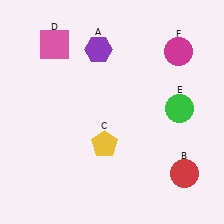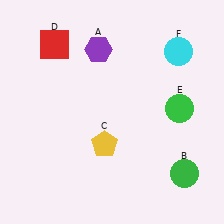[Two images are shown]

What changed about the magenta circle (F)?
In Image 1, F is magenta. In Image 2, it changed to cyan.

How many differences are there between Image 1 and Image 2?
There are 3 differences between the two images.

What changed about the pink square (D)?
In Image 1, D is pink. In Image 2, it changed to red.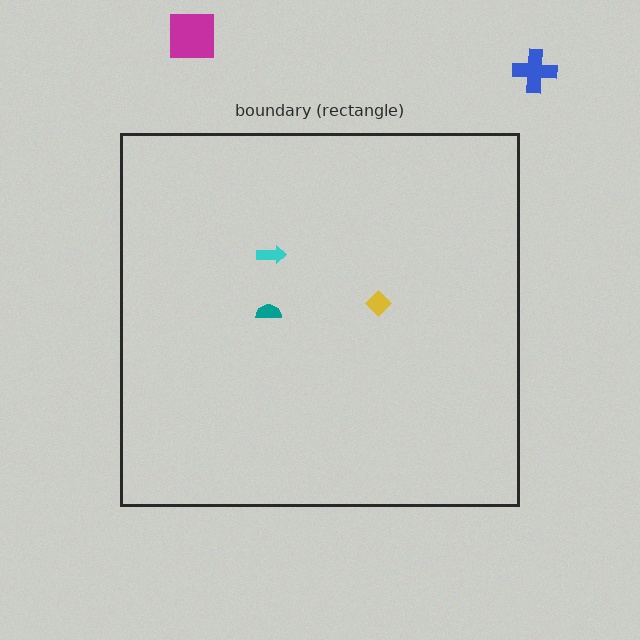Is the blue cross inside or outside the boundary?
Outside.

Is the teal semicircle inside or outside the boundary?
Inside.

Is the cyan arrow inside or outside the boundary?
Inside.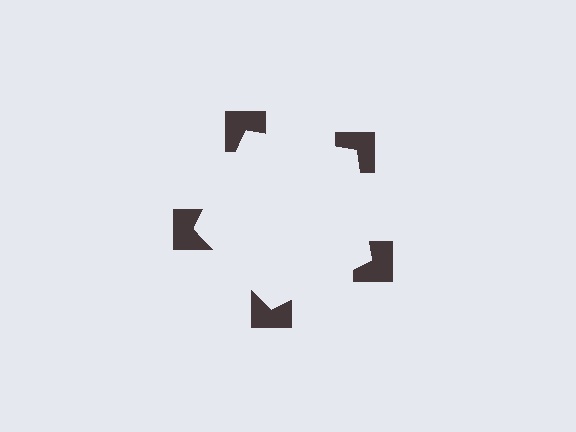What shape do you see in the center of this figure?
An illusory pentagon — its edges are inferred from the aligned wedge cuts in the notched squares, not physically drawn.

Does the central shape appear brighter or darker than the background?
It typically appears slightly brighter than the background, even though no actual brightness change is drawn.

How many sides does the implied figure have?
5 sides.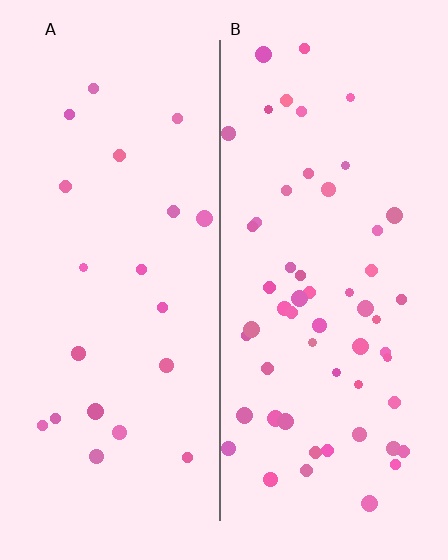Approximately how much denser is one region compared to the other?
Approximately 2.7× — region B over region A.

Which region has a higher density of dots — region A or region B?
B (the right).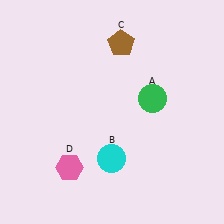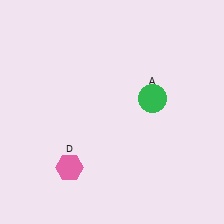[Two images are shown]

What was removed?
The brown pentagon (C), the cyan circle (B) were removed in Image 2.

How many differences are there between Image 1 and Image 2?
There are 2 differences between the two images.